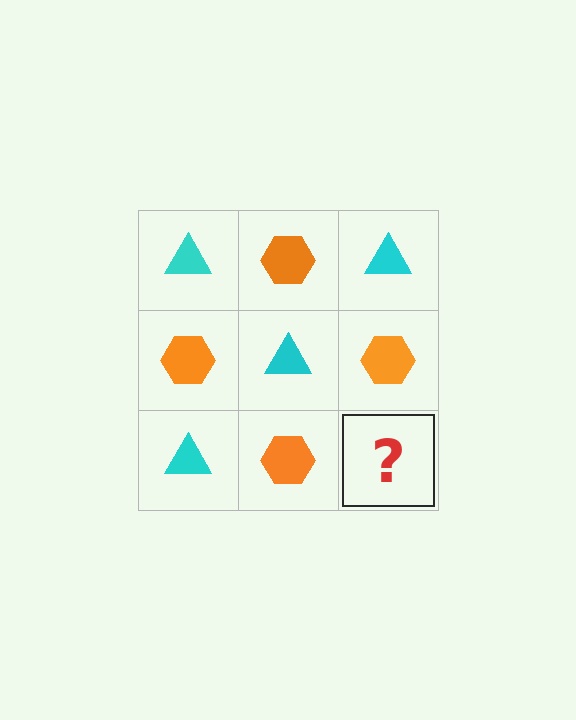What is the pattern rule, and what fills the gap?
The rule is that it alternates cyan triangle and orange hexagon in a checkerboard pattern. The gap should be filled with a cyan triangle.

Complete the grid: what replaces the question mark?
The question mark should be replaced with a cyan triangle.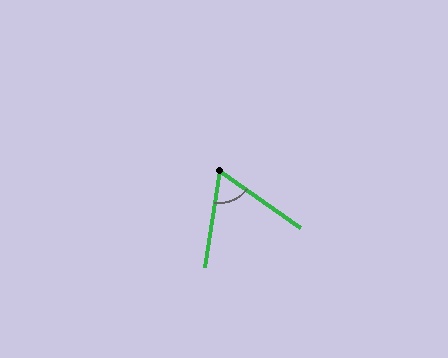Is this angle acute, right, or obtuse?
It is acute.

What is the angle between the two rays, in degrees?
Approximately 64 degrees.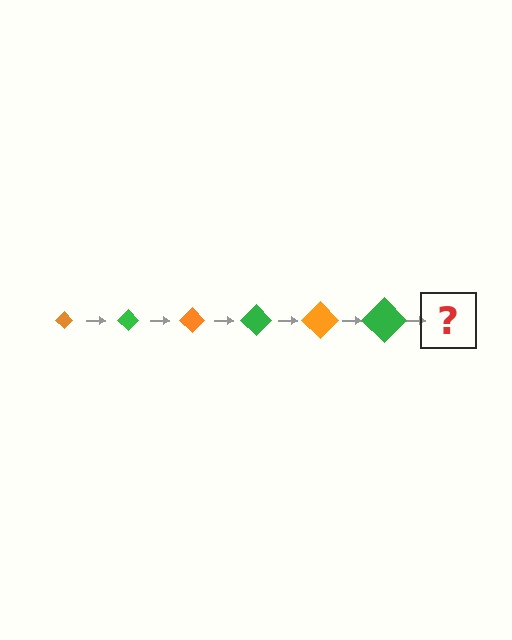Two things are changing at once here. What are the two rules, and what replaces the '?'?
The two rules are that the diamond grows larger each step and the color cycles through orange and green. The '?' should be an orange diamond, larger than the previous one.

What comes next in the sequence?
The next element should be an orange diamond, larger than the previous one.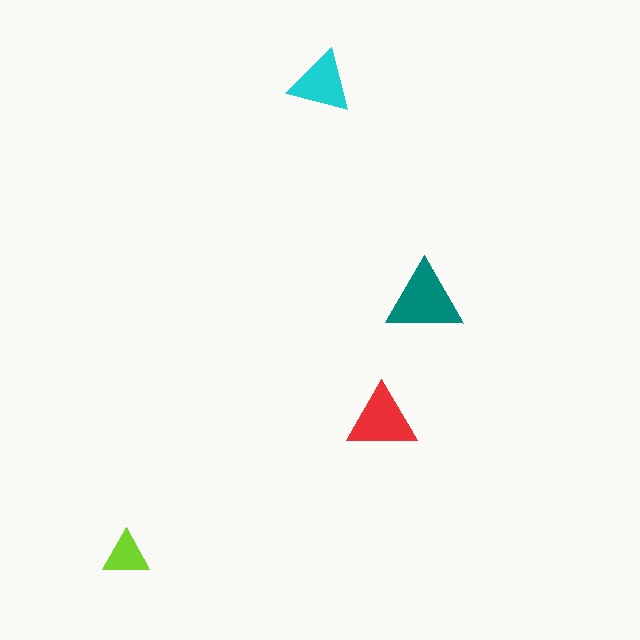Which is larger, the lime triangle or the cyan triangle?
The cyan one.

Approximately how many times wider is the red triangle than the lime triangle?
About 1.5 times wider.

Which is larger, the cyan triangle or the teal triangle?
The teal one.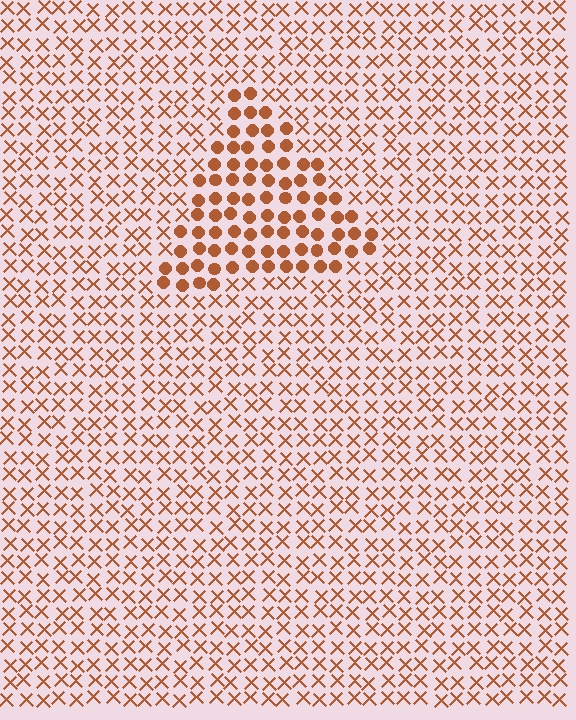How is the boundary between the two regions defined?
The boundary is defined by a change in element shape: circles inside vs. X marks outside. All elements share the same color and spacing.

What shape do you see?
I see a triangle.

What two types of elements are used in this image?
The image uses circles inside the triangle region and X marks outside it.